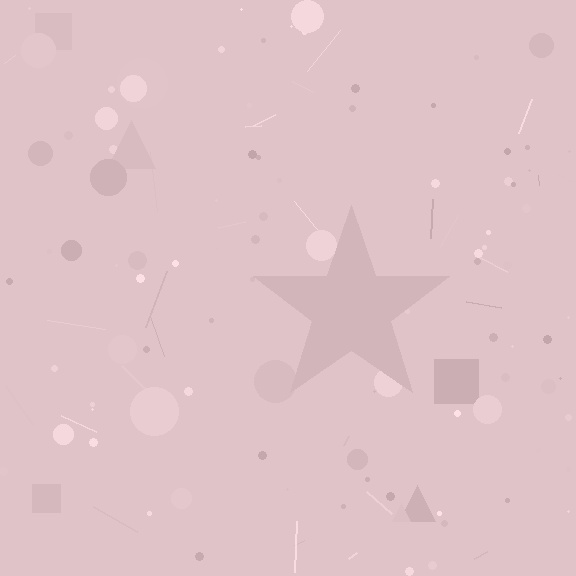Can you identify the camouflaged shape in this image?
The camouflaged shape is a star.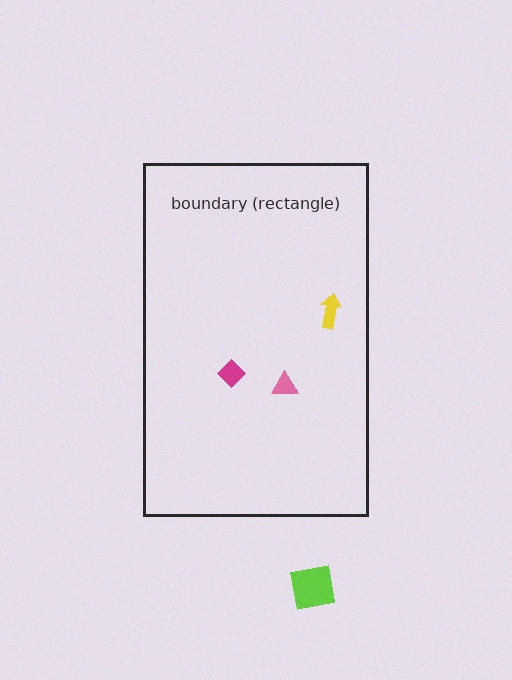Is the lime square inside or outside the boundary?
Outside.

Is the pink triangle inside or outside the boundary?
Inside.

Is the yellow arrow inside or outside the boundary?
Inside.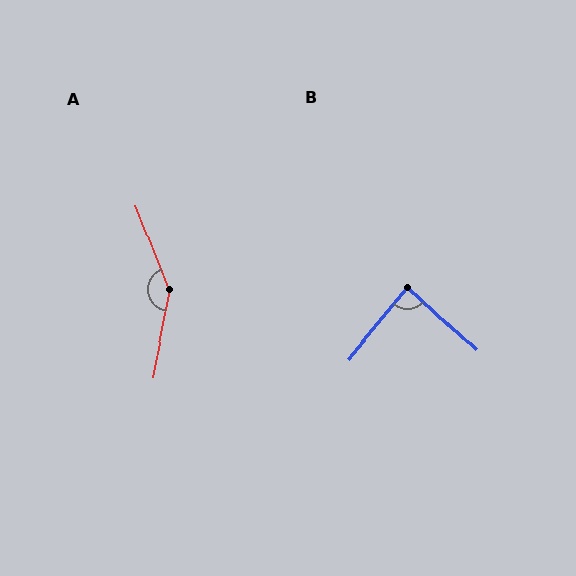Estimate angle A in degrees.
Approximately 147 degrees.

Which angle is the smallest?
B, at approximately 86 degrees.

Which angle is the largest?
A, at approximately 147 degrees.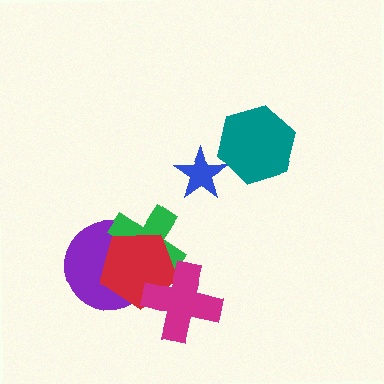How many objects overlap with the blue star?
0 objects overlap with the blue star.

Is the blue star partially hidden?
No, no other shape covers it.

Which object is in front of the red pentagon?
The magenta cross is in front of the red pentagon.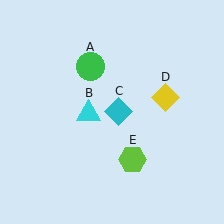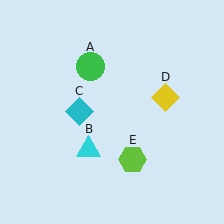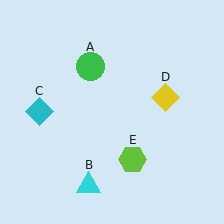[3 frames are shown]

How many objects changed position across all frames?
2 objects changed position: cyan triangle (object B), cyan diamond (object C).